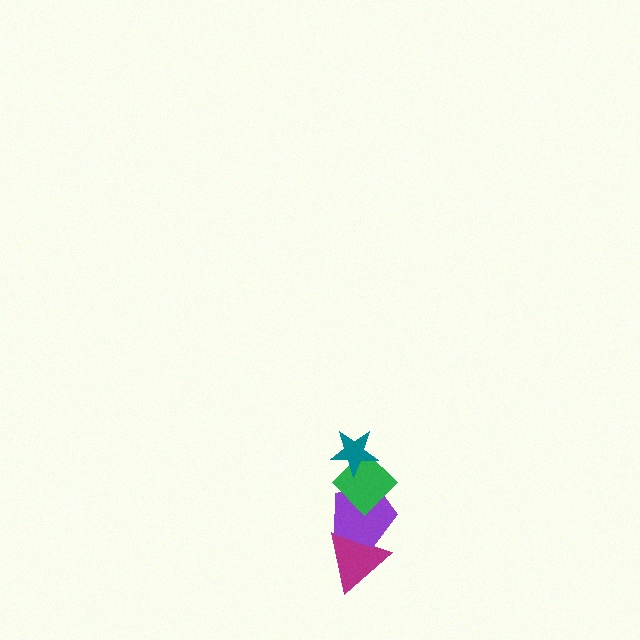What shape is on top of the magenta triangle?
The purple pentagon is on top of the magenta triangle.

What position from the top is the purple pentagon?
The purple pentagon is 3rd from the top.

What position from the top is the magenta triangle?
The magenta triangle is 4th from the top.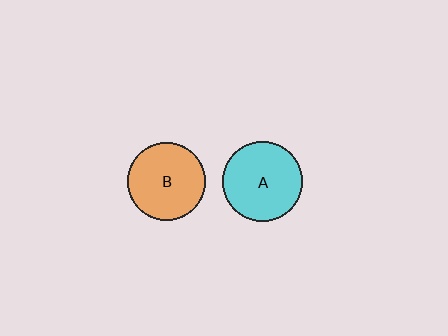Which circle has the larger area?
Circle A (cyan).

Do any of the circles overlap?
No, none of the circles overlap.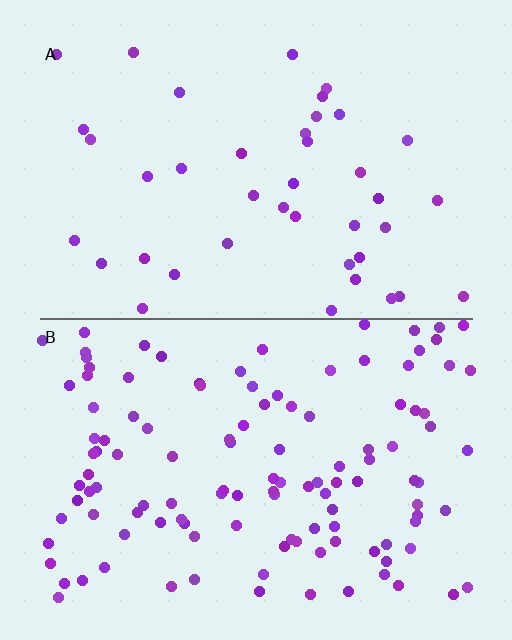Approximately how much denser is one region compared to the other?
Approximately 3.0× — region B over region A.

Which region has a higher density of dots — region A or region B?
B (the bottom).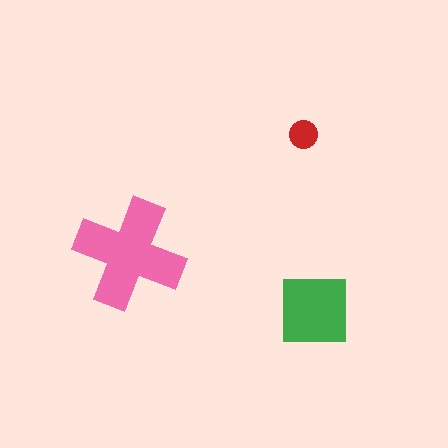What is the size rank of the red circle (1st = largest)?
3rd.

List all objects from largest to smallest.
The pink cross, the green square, the red circle.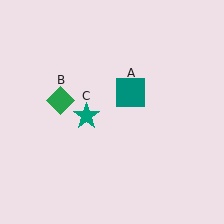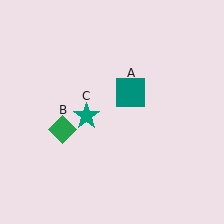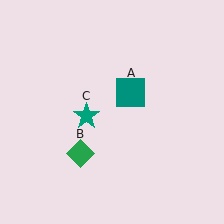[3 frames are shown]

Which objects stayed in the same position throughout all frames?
Teal square (object A) and teal star (object C) remained stationary.